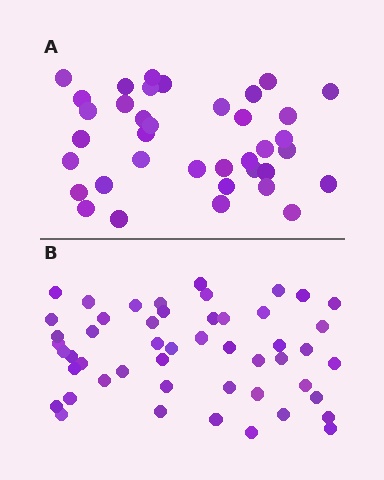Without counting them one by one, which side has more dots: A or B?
Region B (the bottom region) has more dots.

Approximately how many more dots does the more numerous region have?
Region B has approximately 15 more dots than region A.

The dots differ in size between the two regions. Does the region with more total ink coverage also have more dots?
No. Region A has more total ink coverage because its dots are larger, but region B actually contains more individual dots. Total area can be misleading — the number of items is what matters here.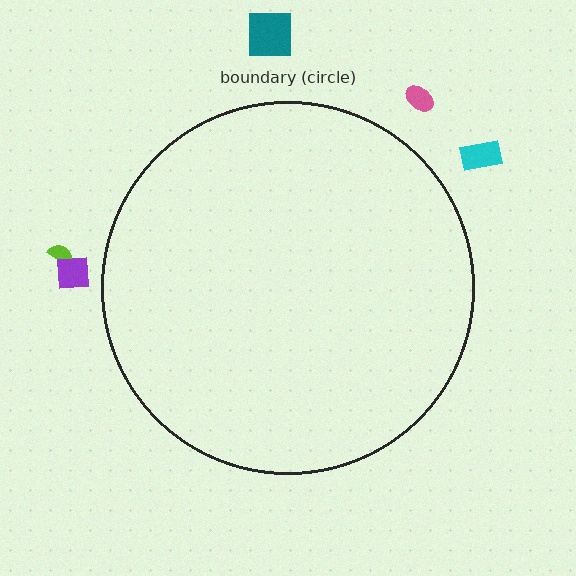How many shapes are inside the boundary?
0 inside, 5 outside.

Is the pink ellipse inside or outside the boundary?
Outside.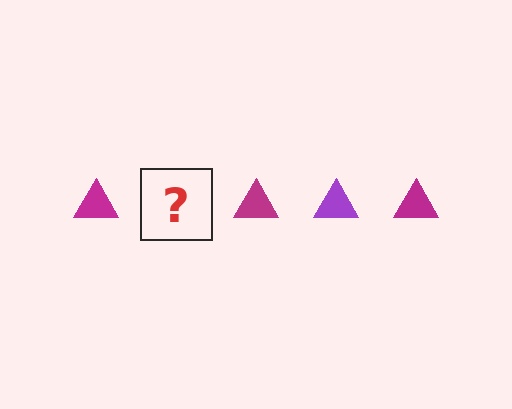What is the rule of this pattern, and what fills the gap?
The rule is that the pattern cycles through magenta, purple triangles. The gap should be filled with a purple triangle.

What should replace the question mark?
The question mark should be replaced with a purple triangle.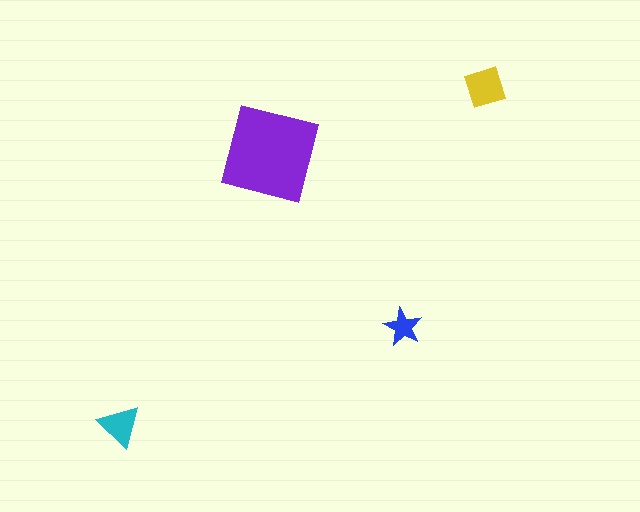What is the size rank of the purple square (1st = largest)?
1st.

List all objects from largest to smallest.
The purple square, the yellow square, the cyan triangle, the blue star.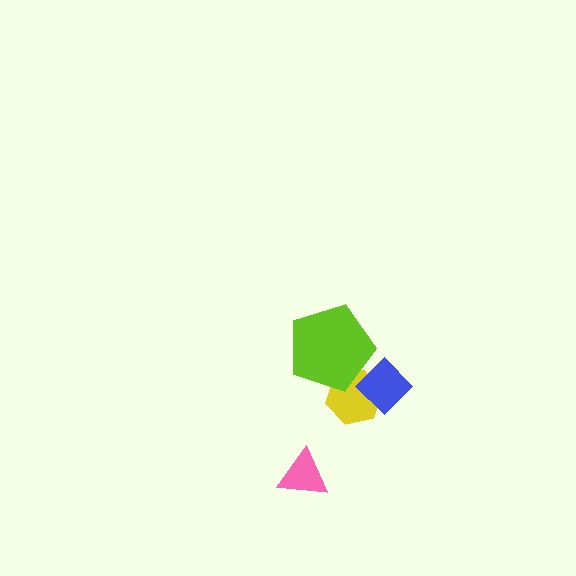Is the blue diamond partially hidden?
No, no other shape covers it.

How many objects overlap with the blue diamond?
2 objects overlap with the blue diamond.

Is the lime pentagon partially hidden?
Yes, it is partially covered by another shape.